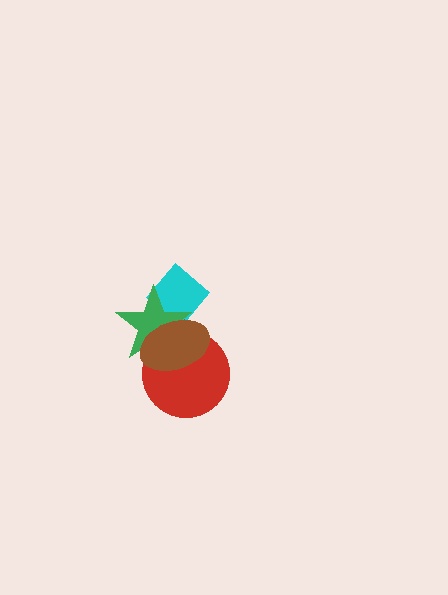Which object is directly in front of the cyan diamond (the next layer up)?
The green star is directly in front of the cyan diamond.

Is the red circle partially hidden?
Yes, it is partially covered by another shape.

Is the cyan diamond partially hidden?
Yes, it is partially covered by another shape.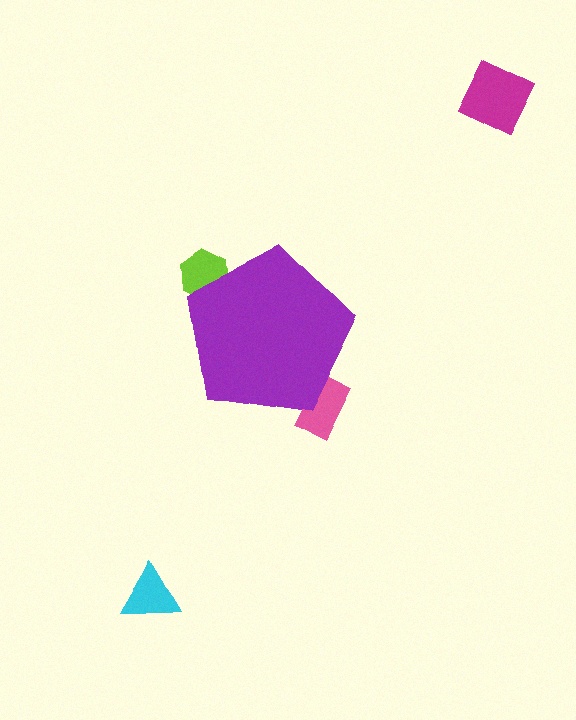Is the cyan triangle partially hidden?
No, the cyan triangle is fully visible.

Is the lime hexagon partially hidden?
Yes, the lime hexagon is partially hidden behind the purple pentagon.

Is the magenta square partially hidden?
No, the magenta square is fully visible.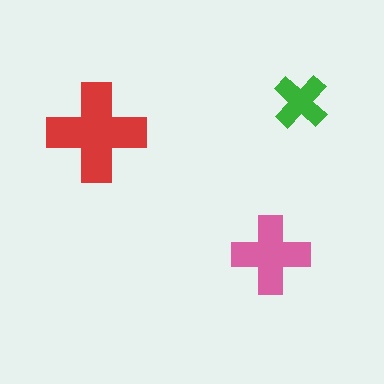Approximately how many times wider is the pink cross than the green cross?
About 1.5 times wider.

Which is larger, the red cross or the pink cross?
The red one.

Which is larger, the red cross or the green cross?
The red one.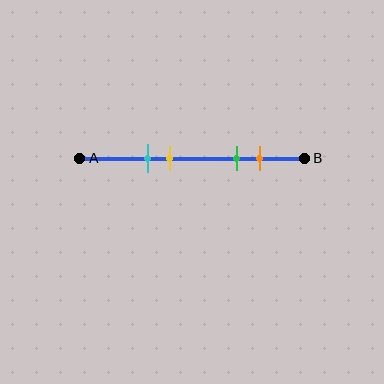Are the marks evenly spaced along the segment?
No, the marks are not evenly spaced.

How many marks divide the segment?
There are 4 marks dividing the segment.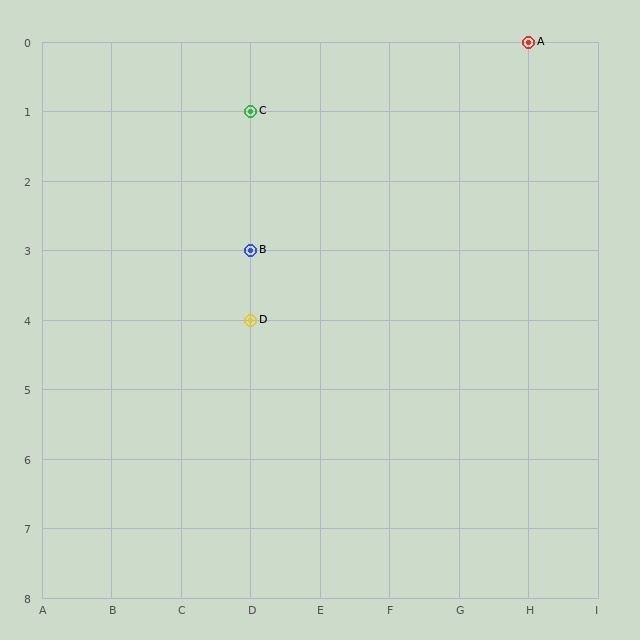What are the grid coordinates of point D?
Point D is at grid coordinates (D, 4).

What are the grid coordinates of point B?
Point B is at grid coordinates (D, 3).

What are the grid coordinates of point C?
Point C is at grid coordinates (D, 1).